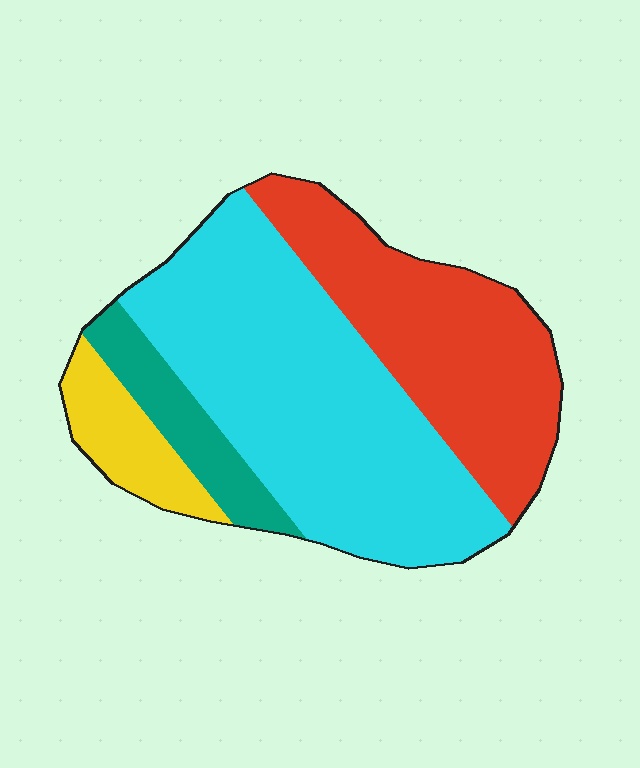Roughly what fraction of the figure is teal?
Teal takes up about one tenth (1/10) of the figure.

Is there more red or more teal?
Red.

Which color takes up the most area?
Cyan, at roughly 50%.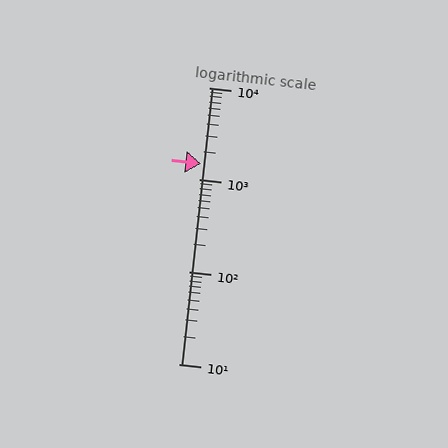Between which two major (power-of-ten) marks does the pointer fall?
The pointer is between 1000 and 10000.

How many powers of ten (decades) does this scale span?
The scale spans 3 decades, from 10 to 10000.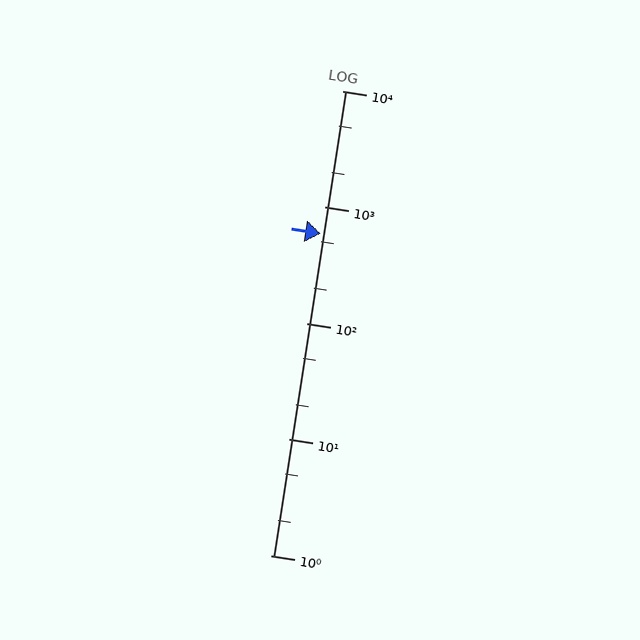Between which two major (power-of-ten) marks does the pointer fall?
The pointer is between 100 and 1000.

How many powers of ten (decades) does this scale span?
The scale spans 4 decades, from 1 to 10000.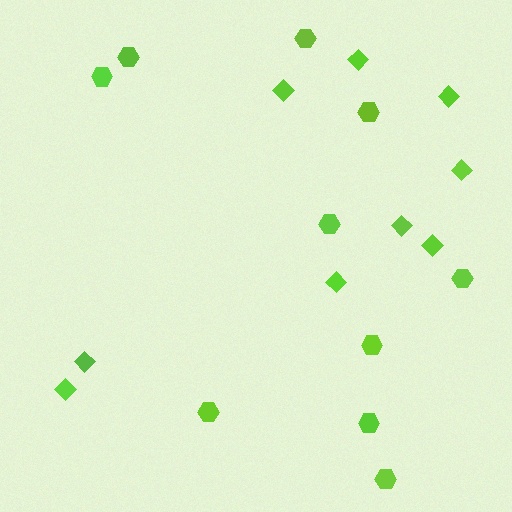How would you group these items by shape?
There are 2 groups: one group of diamonds (9) and one group of hexagons (10).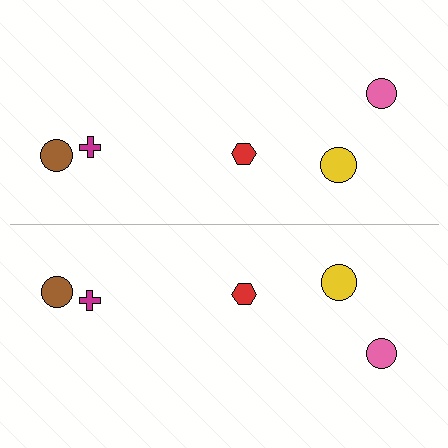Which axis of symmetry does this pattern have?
The pattern has a horizontal axis of symmetry running through the center of the image.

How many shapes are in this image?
There are 10 shapes in this image.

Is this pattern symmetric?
Yes, this pattern has bilateral (reflection) symmetry.